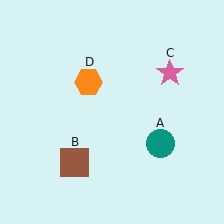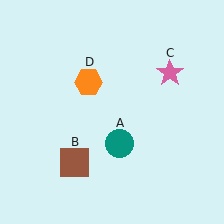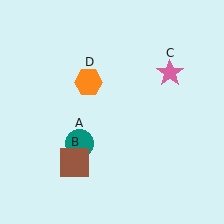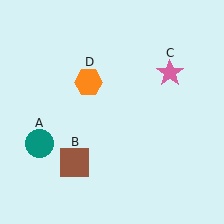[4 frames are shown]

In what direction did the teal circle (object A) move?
The teal circle (object A) moved left.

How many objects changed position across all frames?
1 object changed position: teal circle (object A).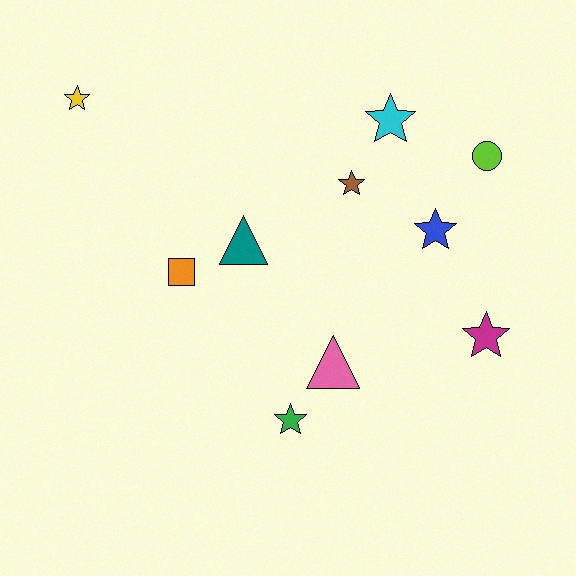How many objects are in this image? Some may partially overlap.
There are 10 objects.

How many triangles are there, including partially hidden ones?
There are 2 triangles.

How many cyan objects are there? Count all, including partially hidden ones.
There is 1 cyan object.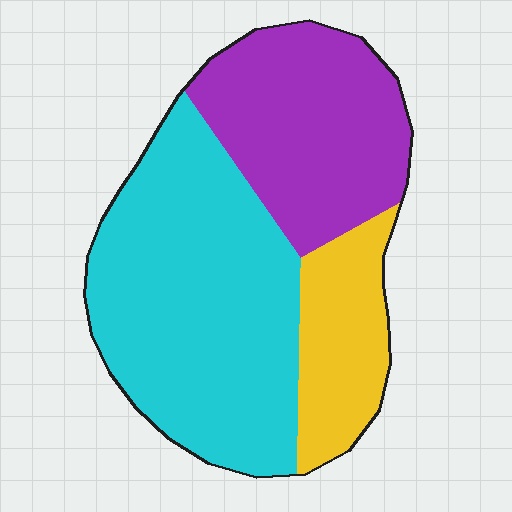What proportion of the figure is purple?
Purple covers around 30% of the figure.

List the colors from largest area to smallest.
From largest to smallest: cyan, purple, yellow.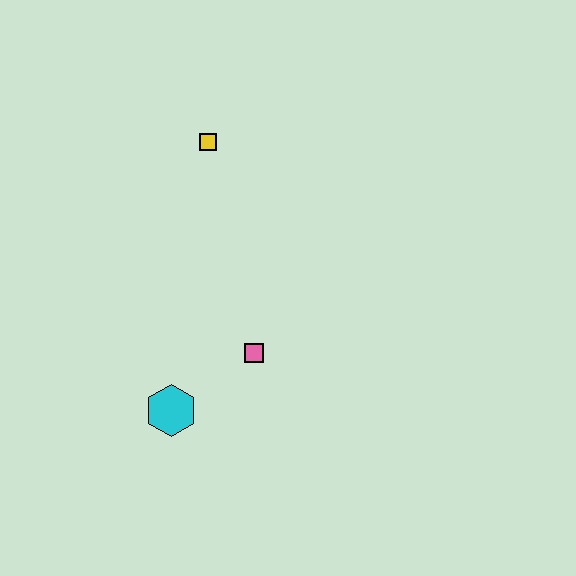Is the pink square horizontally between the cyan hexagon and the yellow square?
No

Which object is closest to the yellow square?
The pink square is closest to the yellow square.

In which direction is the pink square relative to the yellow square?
The pink square is below the yellow square.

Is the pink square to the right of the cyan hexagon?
Yes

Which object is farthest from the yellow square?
The cyan hexagon is farthest from the yellow square.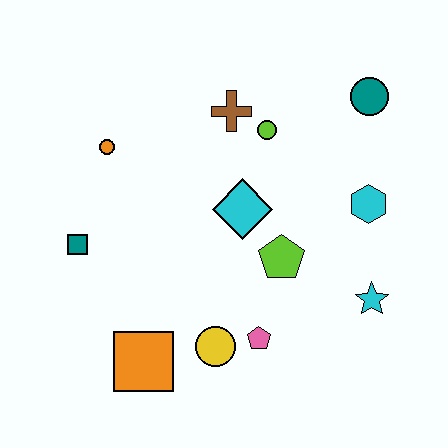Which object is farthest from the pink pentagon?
The teal circle is farthest from the pink pentagon.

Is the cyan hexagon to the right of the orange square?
Yes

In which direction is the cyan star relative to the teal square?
The cyan star is to the right of the teal square.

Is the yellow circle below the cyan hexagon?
Yes